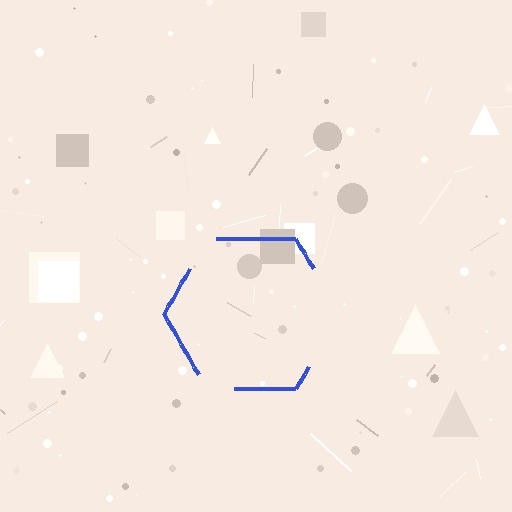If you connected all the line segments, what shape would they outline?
They would outline a hexagon.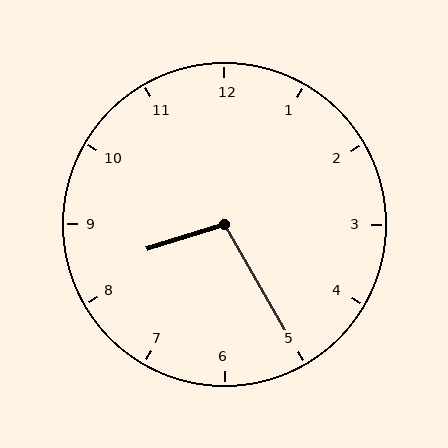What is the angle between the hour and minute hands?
Approximately 102 degrees.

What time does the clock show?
8:25.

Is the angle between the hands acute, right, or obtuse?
It is obtuse.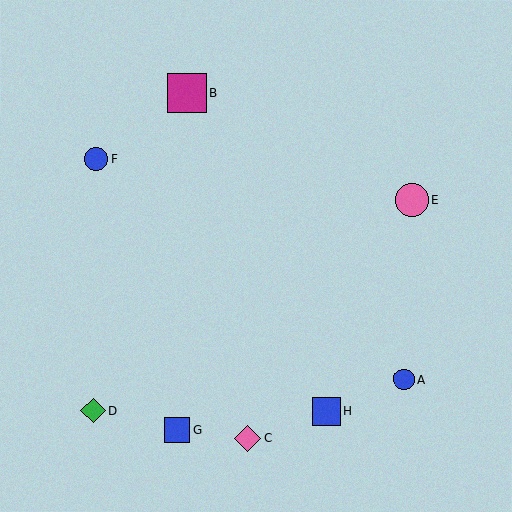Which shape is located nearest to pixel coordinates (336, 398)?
The blue square (labeled H) at (327, 412) is nearest to that location.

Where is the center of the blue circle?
The center of the blue circle is at (96, 159).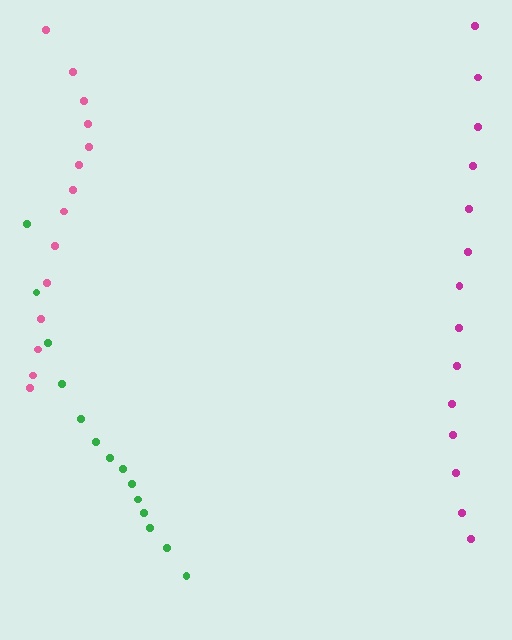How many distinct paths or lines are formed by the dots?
There are 3 distinct paths.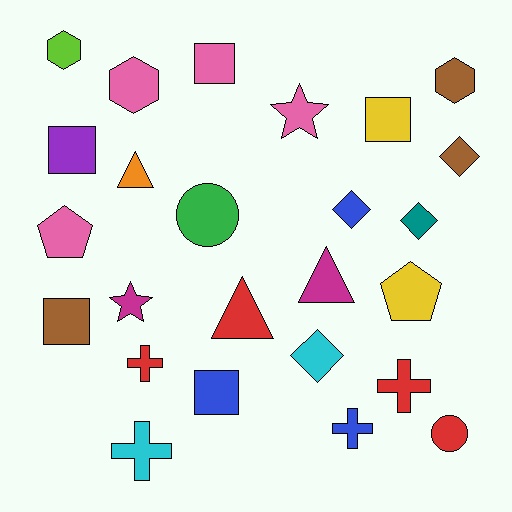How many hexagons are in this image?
There are 3 hexagons.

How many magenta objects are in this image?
There are 2 magenta objects.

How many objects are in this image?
There are 25 objects.